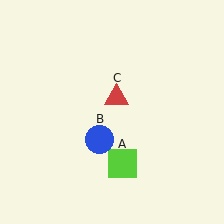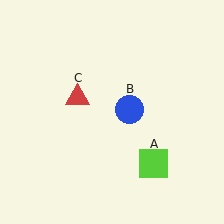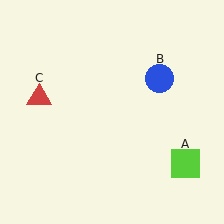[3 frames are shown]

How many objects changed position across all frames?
3 objects changed position: lime square (object A), blue circle (object B), red triangle (object C).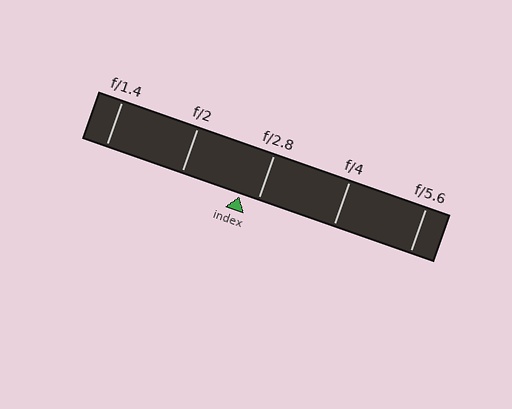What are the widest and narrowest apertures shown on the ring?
The widest aperture shown is f/1.4 and the narrowest is f/5.6.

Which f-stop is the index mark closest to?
The index mark is closest to f/2.8.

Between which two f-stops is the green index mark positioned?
The index mark is between f/2 and f/2.8.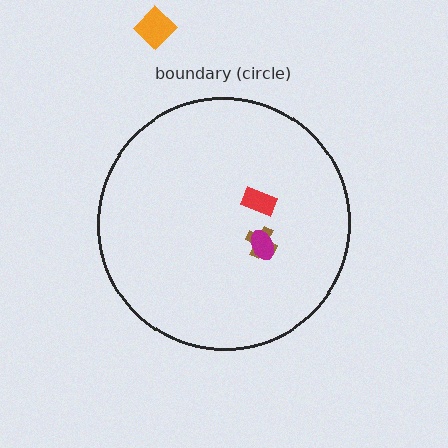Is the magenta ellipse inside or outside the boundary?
Inside.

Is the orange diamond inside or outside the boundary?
Outside.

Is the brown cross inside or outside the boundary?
Inside.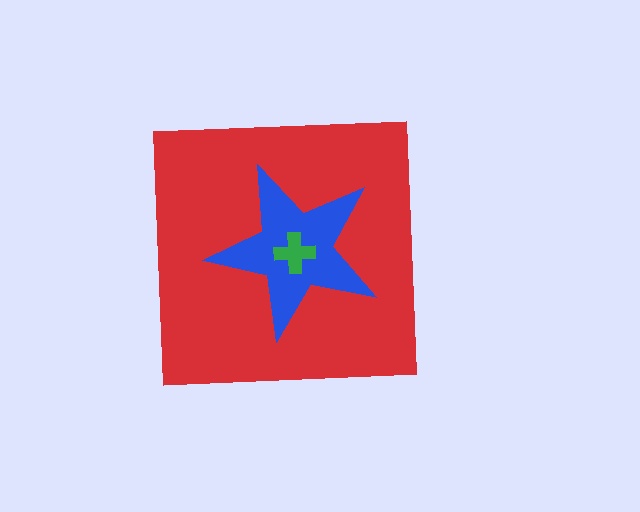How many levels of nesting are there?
3.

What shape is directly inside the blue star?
The green cross.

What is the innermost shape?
The green cross.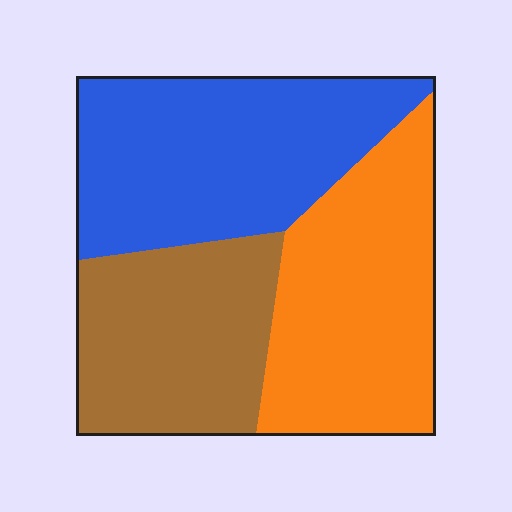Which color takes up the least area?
Brown, at roughly 30%.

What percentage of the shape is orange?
Orange covers 34% of the shape.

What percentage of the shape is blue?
Blue takes up about three eighths (3/8) of the shape.